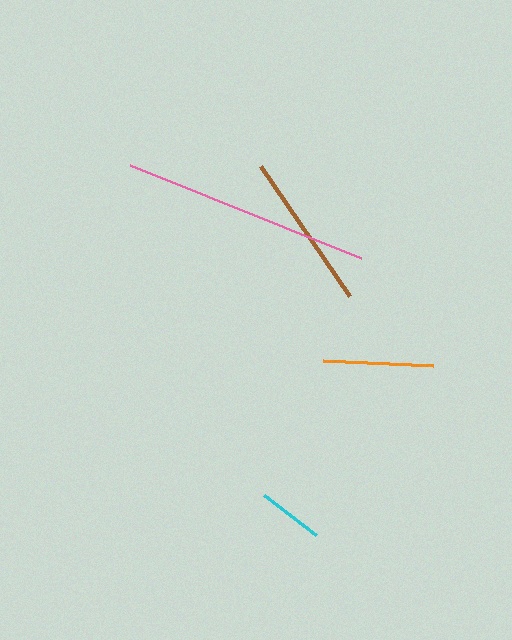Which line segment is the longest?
The pink line is the longest at approximately 249 pixels.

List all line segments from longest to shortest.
From longest to shortest: pink, brown, orange, cyan.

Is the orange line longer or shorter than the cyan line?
The orange line is longer than the cyan line.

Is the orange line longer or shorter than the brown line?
The brown line is longer than the orange line.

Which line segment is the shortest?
The cyan line is the shortest at approximately 65 pixels.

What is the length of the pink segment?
The pink segment is approximately 249 pixels long.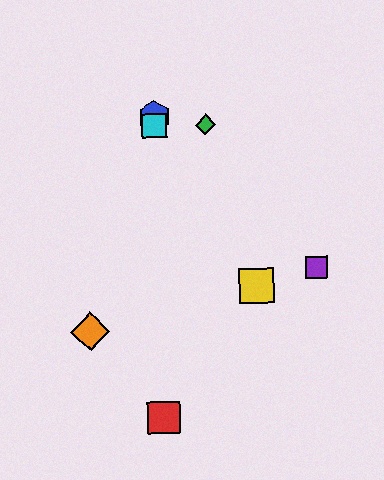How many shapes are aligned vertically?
3 shapes (the red square, the blue hexagon, the cyan square) are aligned vertically.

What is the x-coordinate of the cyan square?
The cyan square is at x≈154.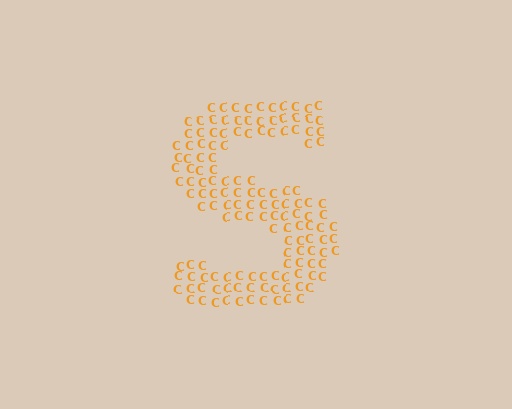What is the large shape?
The large shape is the letter S.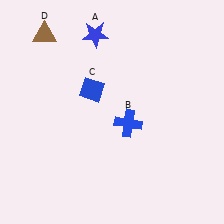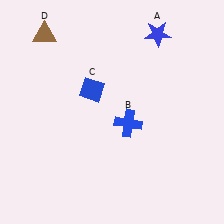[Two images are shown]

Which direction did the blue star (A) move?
The blue star (A) moved right.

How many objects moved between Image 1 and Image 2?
1 object moved between the two images.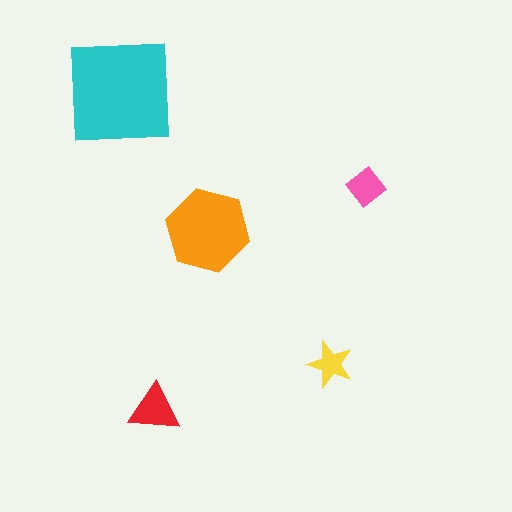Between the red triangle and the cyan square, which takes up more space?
The cyan square.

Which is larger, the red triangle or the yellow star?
The red triangle.